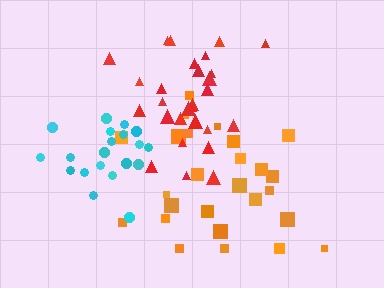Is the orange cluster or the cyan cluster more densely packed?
Cyan.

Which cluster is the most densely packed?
Cyan.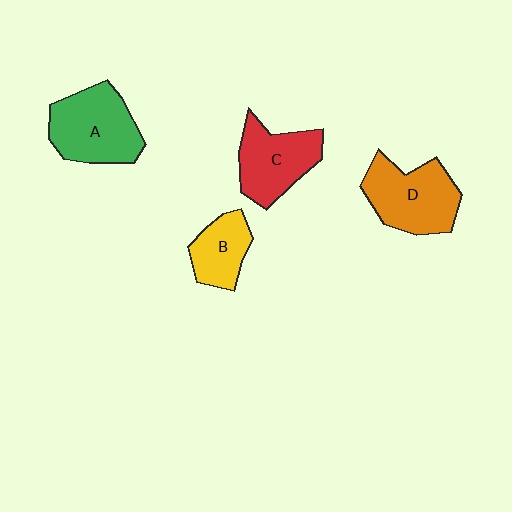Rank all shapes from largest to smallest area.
From largest to smallest: A (green), D (orange), C (red), B (yellow).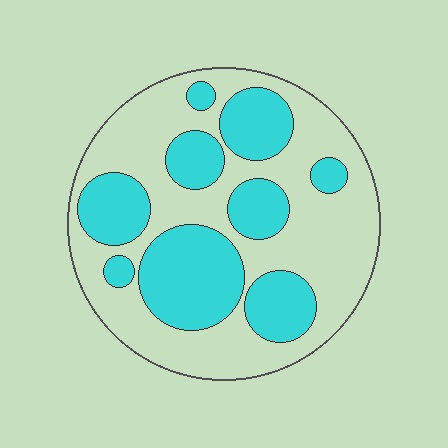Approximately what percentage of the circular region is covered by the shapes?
Approximately 40%.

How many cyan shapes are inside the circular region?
9.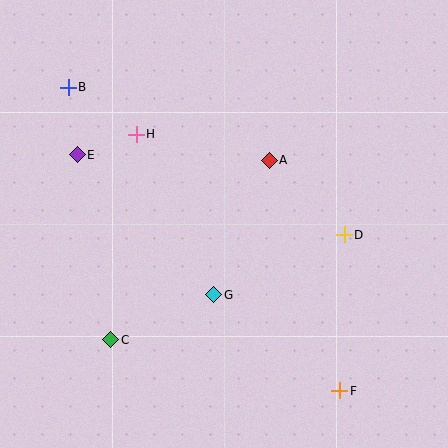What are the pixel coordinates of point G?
Point G is at (214, 295).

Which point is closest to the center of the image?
Point G at (214, 295) is closest to the center.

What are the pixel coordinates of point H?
Point H is at (136, 134).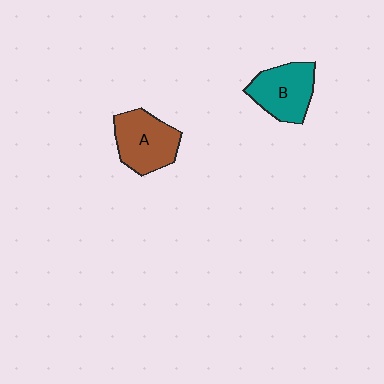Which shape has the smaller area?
Shape B (teal).